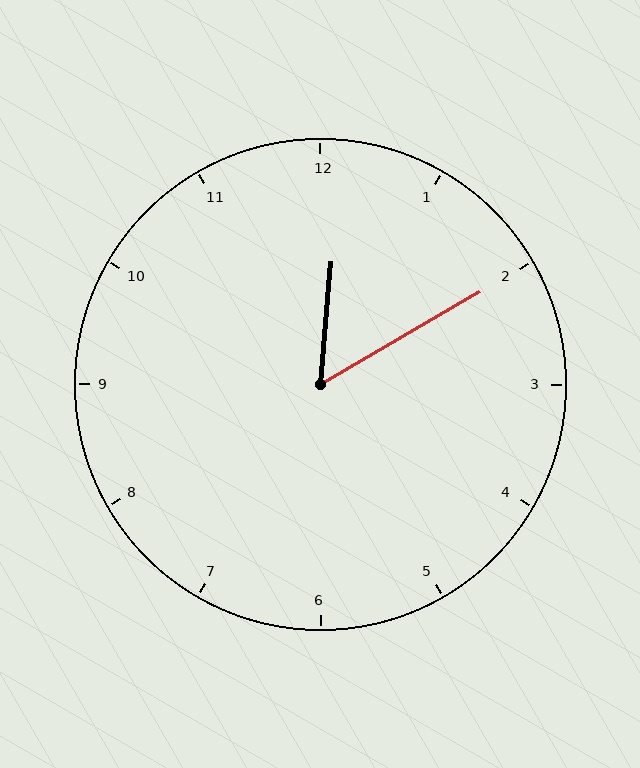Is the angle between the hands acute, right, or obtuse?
It is acute.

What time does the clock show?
12:10.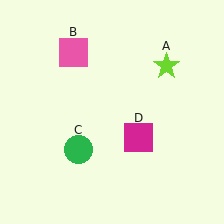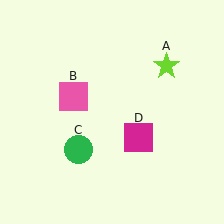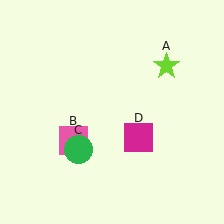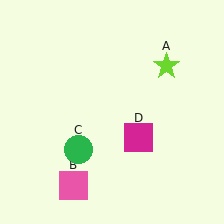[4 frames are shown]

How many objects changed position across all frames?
1 object changed position: pink square (object B).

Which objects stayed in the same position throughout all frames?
Lime star (object A) and green circle (object C) and magenta square (object D) remained stationary.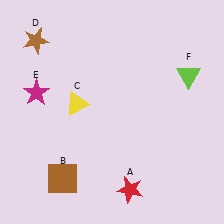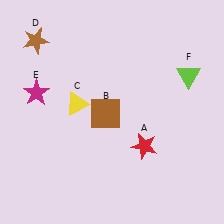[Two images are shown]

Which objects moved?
The objects that moved are: the red star (A), the brown square (B).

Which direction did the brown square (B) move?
The brown square (B) moved up.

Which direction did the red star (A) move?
The red star (A) moved up.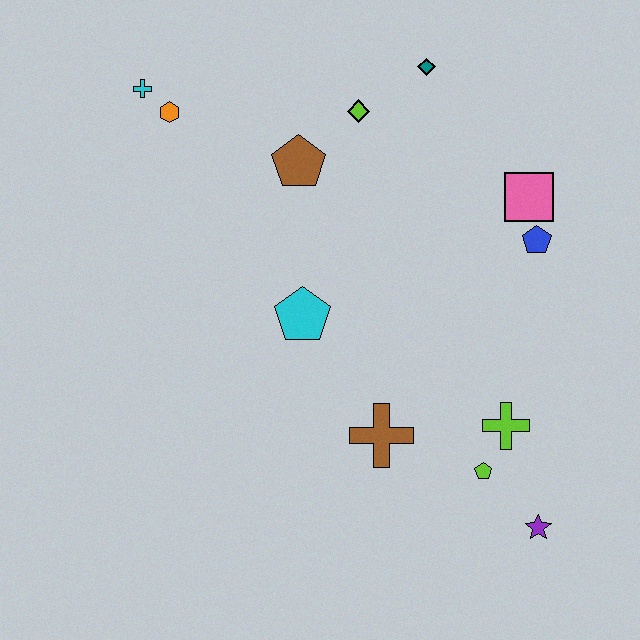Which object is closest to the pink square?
The blue pentagon is closest to the pink square.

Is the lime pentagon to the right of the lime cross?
No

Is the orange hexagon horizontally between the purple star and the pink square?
No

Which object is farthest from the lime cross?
The cyan cross is farthest from the lime cross.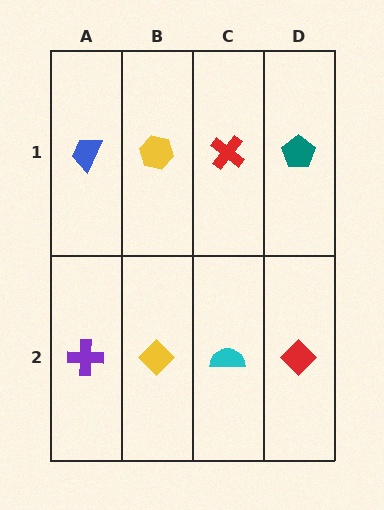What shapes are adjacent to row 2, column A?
A blue trapezoid (row 1, column A), a yellow diamond (row 2, column B).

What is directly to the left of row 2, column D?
A cyan semicircle.